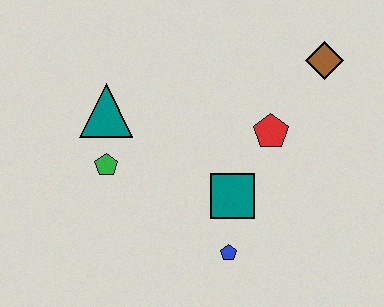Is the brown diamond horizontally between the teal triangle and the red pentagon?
No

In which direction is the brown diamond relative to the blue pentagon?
The brown diamond is above the blue pentagon.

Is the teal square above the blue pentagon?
Yes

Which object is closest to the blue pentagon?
The teal square is closest to the blue pentagon.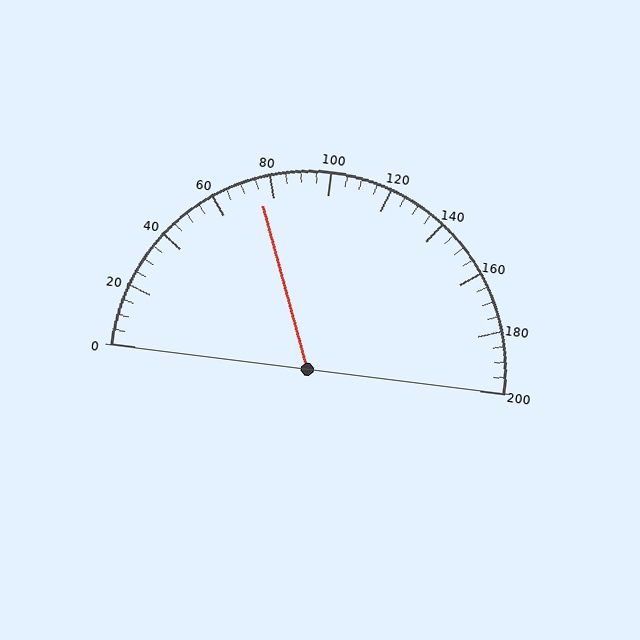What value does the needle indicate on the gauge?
The needle indicates approximately 75.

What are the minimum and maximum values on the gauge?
The gauge ranges from 0 to 200.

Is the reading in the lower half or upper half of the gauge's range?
The reading is in the lower half of the range (0 to 200).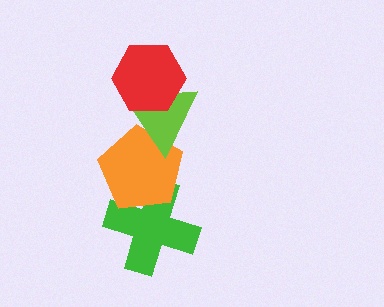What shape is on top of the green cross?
The orange pentagon is on top of the green cross.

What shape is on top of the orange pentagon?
The lime triangle is on top of the orange pentagon.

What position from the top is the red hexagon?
The red hexagon is 1st from the top.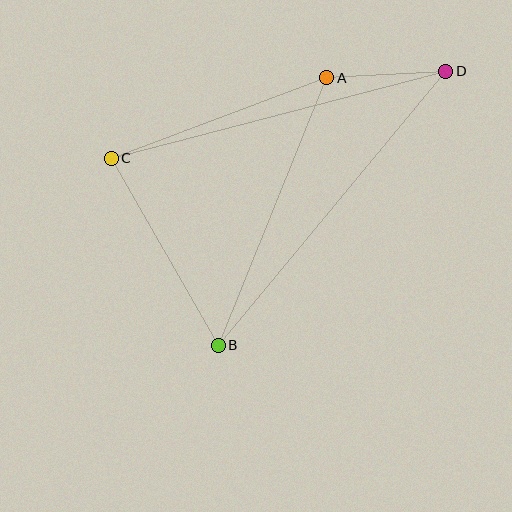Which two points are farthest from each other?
Points B and D are farthest from each other.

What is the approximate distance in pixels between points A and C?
The distance between A and C is approximately 230 pixels.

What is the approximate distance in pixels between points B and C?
The distance between B and C is approximately 216 pixels.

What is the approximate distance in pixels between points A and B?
The distance between A and B is approximately 289 pixels.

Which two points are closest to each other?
Points A and D are closest to each other.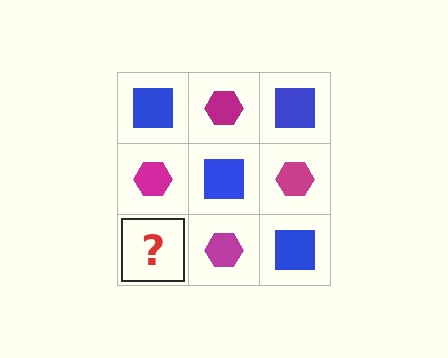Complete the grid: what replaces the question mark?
The question mark should be replaced with a blue square.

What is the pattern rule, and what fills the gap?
The rule is that it alternates blue square and magenta hexagon in a checkerboard pattern. The gap should be filled with a blue square.